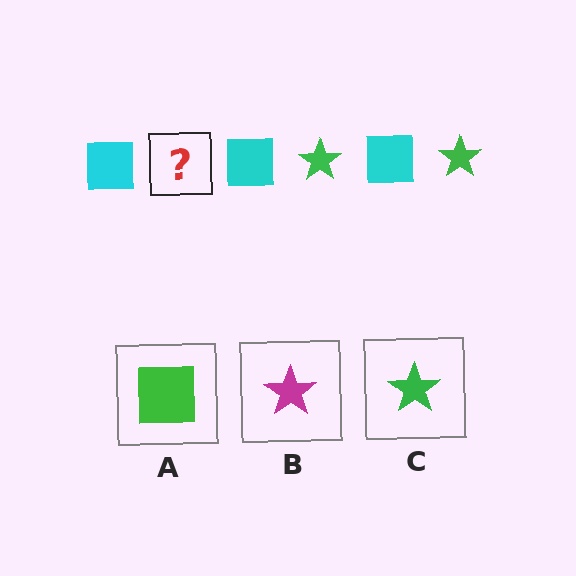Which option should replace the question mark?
Option C.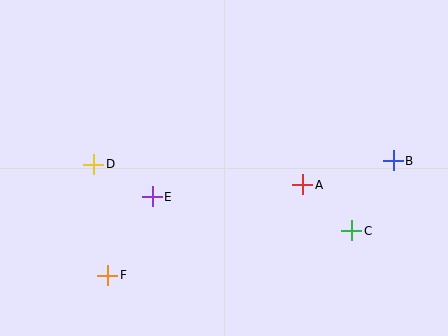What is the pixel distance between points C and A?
The distance between C and A is 67 pixels.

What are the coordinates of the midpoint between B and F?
The midpoint between B and F is at (250, 218).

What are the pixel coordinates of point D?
Point D is at (94, 164).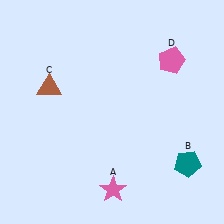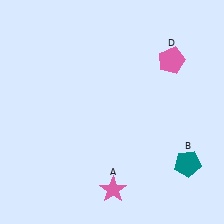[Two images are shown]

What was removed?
The brown triangle (C) was removed in Image 2.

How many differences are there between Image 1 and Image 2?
There is 1 difference between the two images.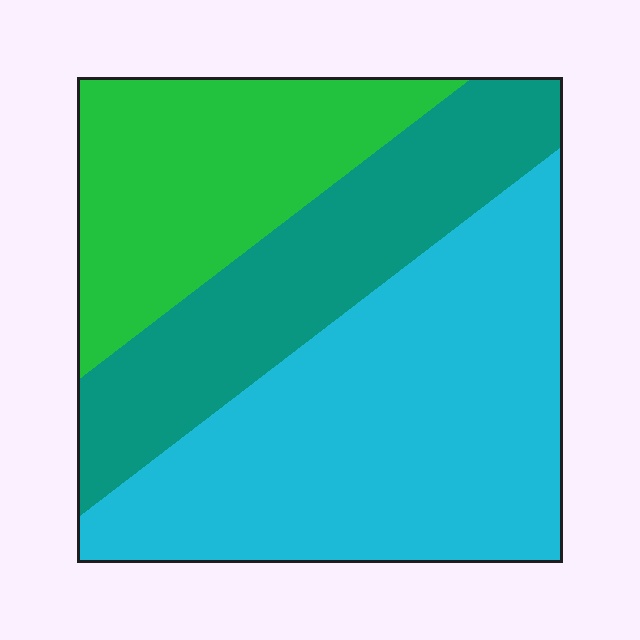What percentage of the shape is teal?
Teal takes up about one quarter (1/4) of the shape.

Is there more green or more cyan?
Cyan.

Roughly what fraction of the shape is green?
Green covers 26% of the shape.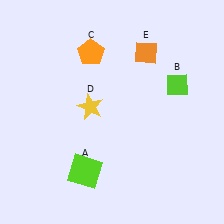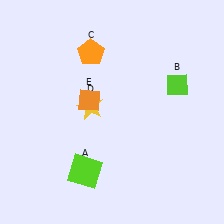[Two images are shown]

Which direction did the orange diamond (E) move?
The orange diamond (E) moved left.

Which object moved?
The orange diamond (E) moved left.